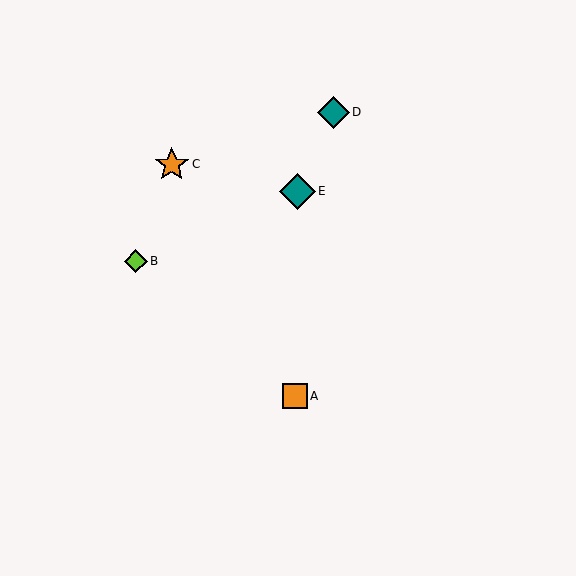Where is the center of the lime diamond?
The center of the lime diamond is at (136, 261).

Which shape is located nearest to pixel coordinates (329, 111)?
The teal diamond (labeled D) at (333, 112) is nearest to that location.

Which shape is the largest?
The teal diamond (labeled E) is the largest.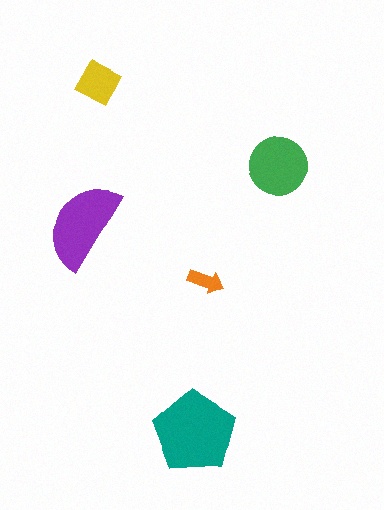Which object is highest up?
The yellow square is topmost.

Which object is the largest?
The teal pentagon.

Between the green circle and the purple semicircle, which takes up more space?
The purple semicircle.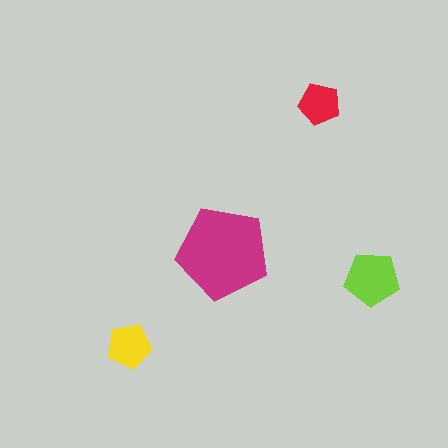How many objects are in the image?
There are 4 objects in the image.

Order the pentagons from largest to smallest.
the magenta one, the lime one, the yellow one, the red one.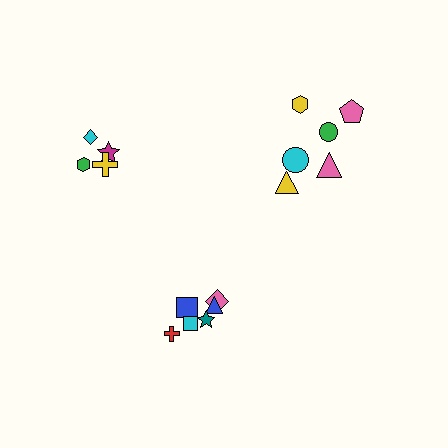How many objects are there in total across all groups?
There are 16 objects.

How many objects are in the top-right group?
There are 6 objects.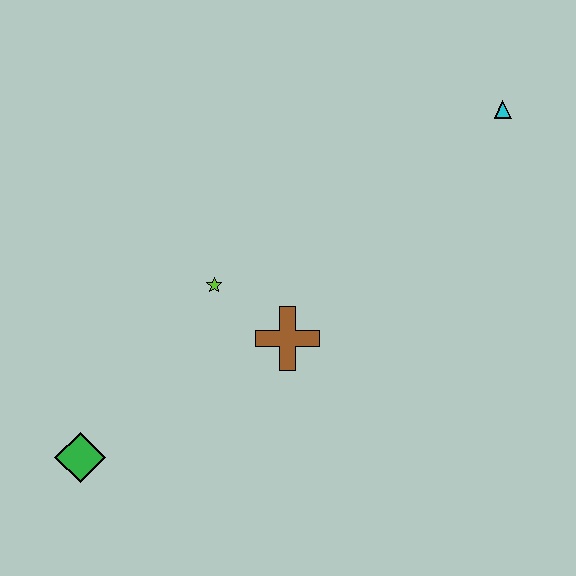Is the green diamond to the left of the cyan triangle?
Yes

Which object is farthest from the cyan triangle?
The green diamond is farthest from the cyan triangle.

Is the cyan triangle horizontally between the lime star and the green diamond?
No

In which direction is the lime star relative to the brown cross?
The lime star is to the left of the brown cross.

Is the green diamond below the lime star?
Yes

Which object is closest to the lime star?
The brown cross is closest to the lime star.